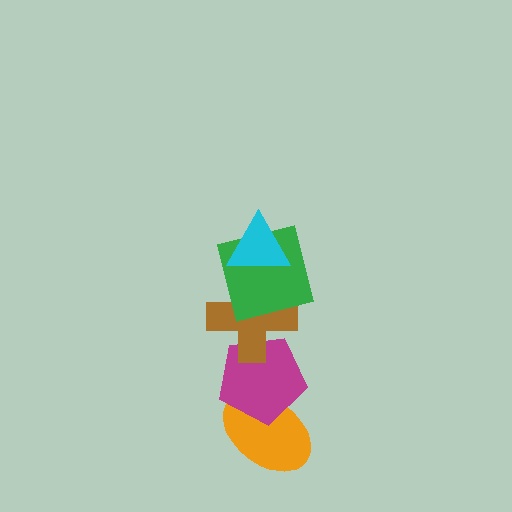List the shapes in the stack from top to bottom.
From top to bottom: the cyan triangle, the green square, the brown cross, the magenta pentagon, the orange ellipse.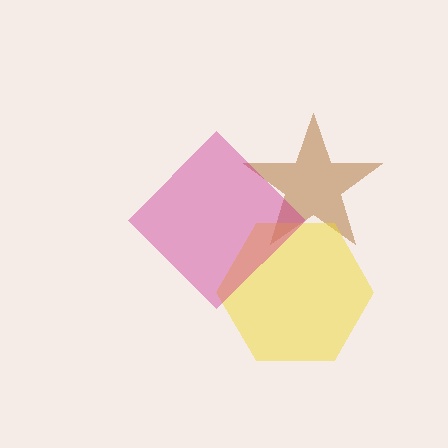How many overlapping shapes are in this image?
There are 3 overlapping shapes in the image.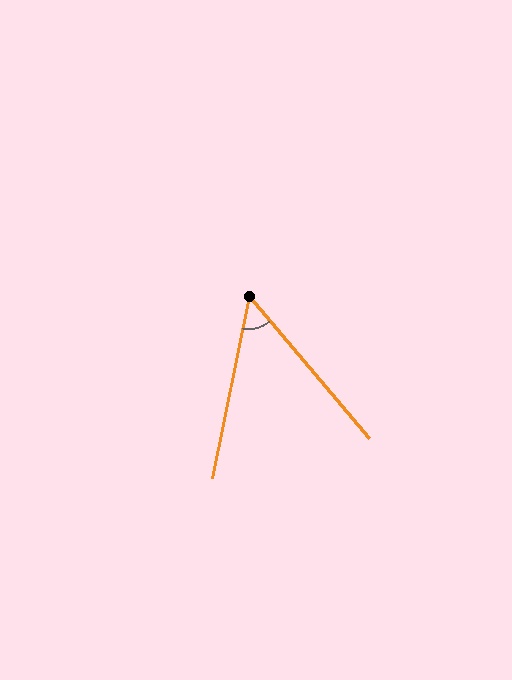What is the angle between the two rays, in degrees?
Approximately 52 degrees.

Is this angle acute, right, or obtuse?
It is acute.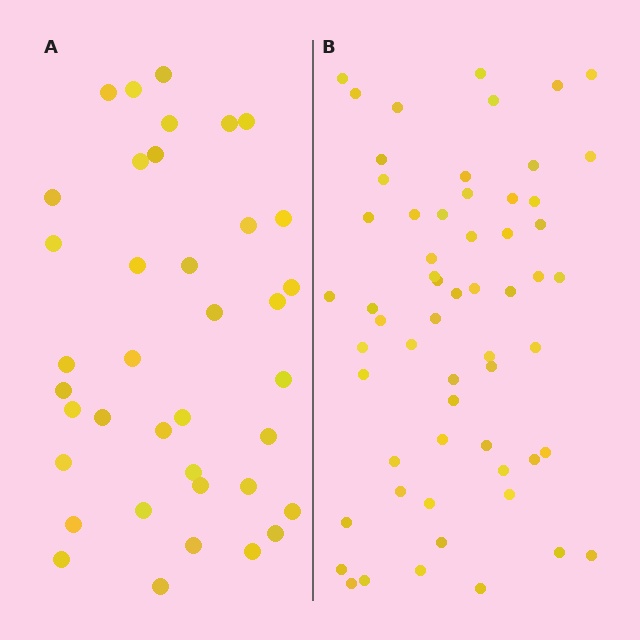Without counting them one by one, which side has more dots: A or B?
Region B (the right region) has more dots.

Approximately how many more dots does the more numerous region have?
Region B has approximately 20 more dots than region A.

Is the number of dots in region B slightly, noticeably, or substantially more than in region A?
Region B has substantially more. The ratio is roughly 1.6 to 1.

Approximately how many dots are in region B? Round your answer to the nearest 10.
About 60 dots. (The exact count is 59, which rounds to 60.)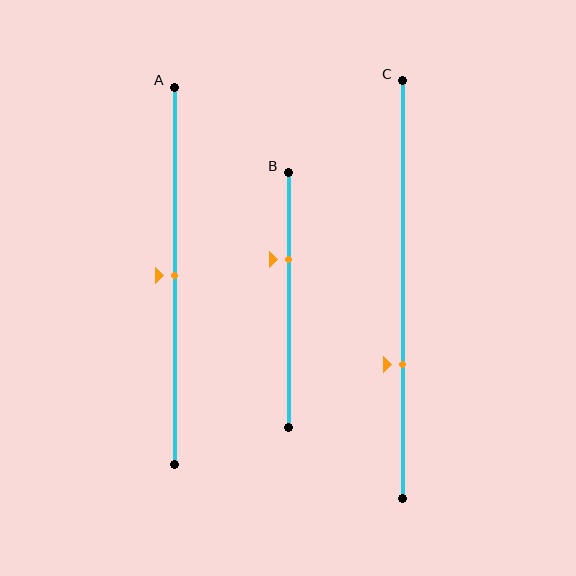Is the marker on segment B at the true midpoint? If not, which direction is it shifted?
No, the marker on segment B is shifted upward by about 16% of the segment length.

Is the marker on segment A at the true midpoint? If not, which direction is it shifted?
Yes, the marker on segment A is at the true midpoint.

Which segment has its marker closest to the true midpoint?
Segment A has its marker closest to the true midpoint.